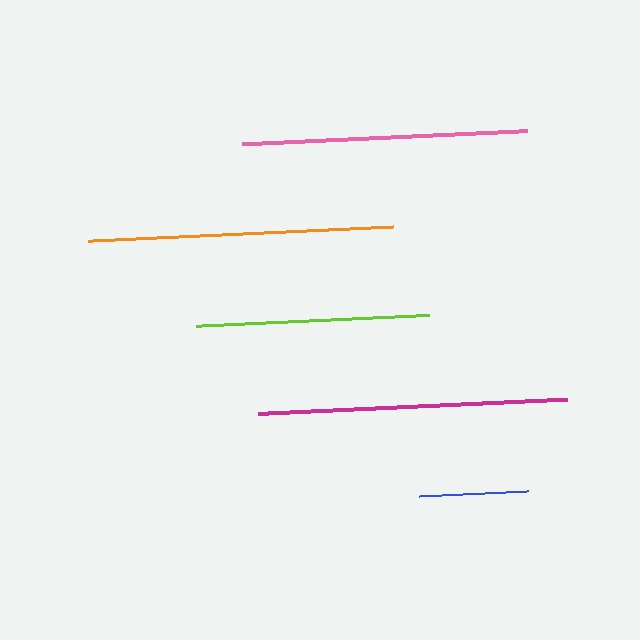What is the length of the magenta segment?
The magenta segment is approximately 309 pixels long.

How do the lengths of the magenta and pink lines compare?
The magenta and pink lines are approximately the same length.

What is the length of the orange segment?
The orange segment is approximately 305 pixels long.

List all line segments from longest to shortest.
From longest to shortest: magenta, orange, pink, lime, blue.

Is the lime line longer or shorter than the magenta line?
The magenta line is longer than the lime line.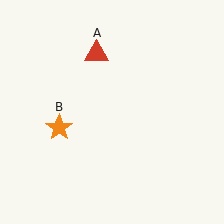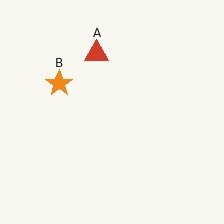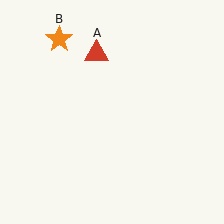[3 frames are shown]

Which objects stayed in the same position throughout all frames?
Red triangle (object A) remained stationary.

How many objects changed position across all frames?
1 object changed position: orange star (object B).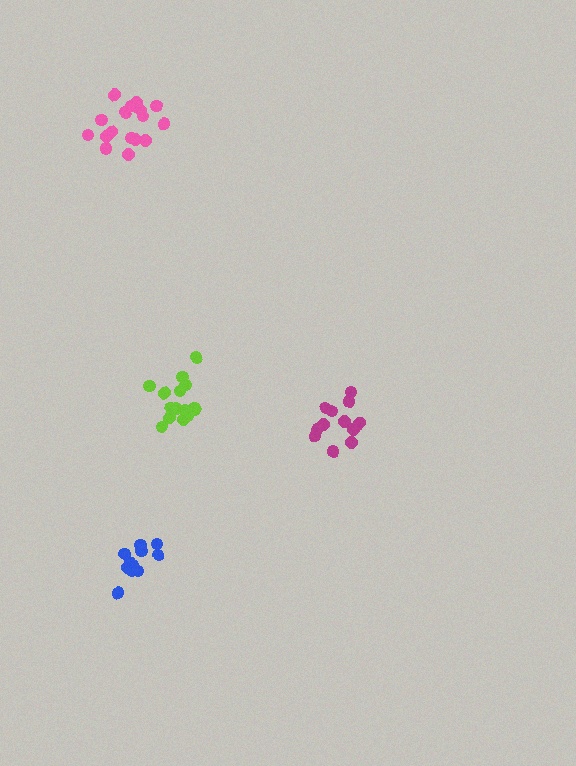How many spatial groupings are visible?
There are 4 spatial groupings.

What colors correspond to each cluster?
The clusters are colored: magenta, blue, lime, pink.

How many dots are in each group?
Group 1: 12 dots, Group 2: 12 dots, Group 3: 15 dots, Group 4: 17 dots (56 total).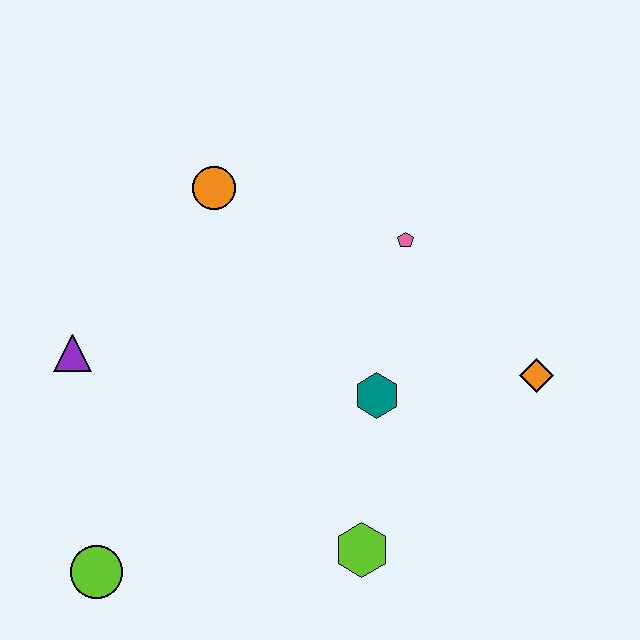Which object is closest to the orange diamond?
The teal hexagon is closest to the orange diamond.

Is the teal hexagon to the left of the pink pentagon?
Yes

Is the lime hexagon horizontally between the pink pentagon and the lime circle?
Yes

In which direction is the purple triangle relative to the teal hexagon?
The purple triangle is to the left of the teal hexagon.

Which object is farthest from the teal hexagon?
The lime circle is farthest from the teal hexagon.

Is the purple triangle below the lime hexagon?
No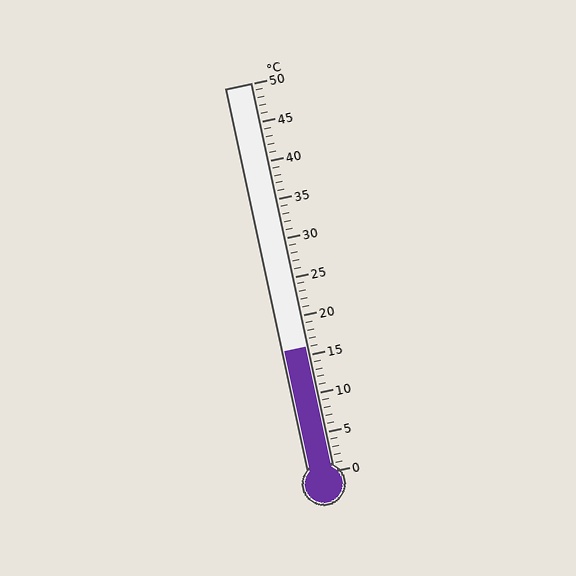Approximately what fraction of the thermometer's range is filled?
The thermometer is filled to approximately 30% of its range.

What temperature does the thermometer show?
The thermometer shows approximately 16°C.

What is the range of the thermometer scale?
The thermometer scale ranges from 0°C to 50°C.